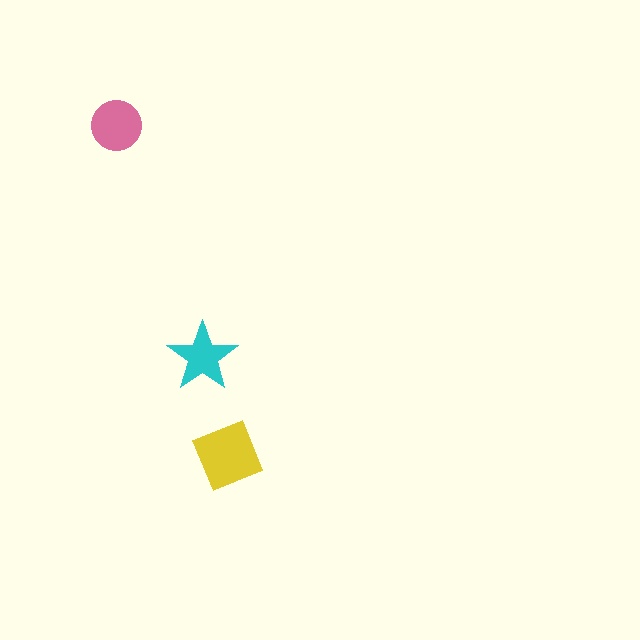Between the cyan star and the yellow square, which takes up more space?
The yellow square.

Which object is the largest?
The yellow square.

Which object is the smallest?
The cyan star.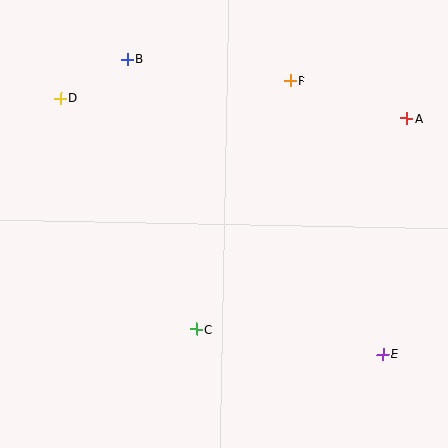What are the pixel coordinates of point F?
Point F is at (290, 81).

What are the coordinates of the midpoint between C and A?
The midpoint between C and A is at (302, 224).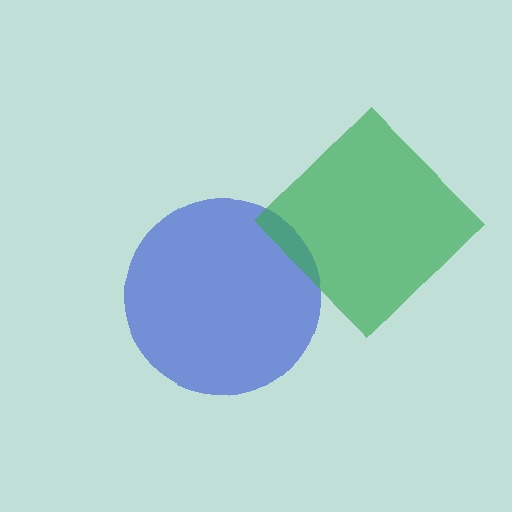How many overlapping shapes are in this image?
There are 2 overlapping shapes in the image.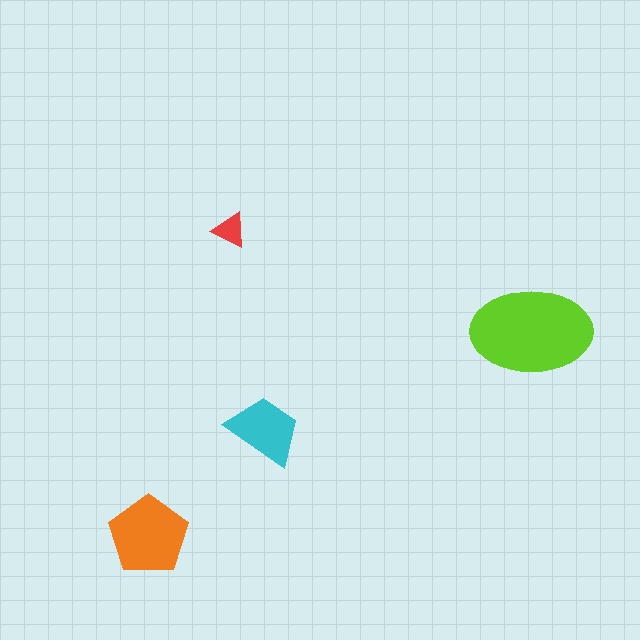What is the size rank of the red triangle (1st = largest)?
4th.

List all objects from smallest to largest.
The red triangle, the cyan trapezoid, the orange pentagon, the lime ellipse.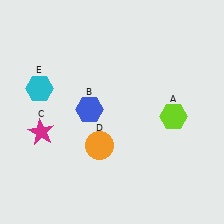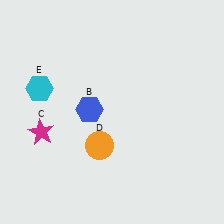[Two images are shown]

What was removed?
The lime hexagon (A) was removed in Image 2.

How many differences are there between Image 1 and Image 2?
There is 1 difference between the two images.